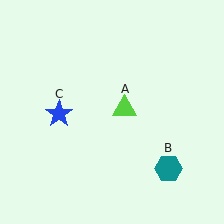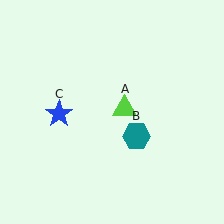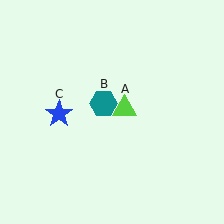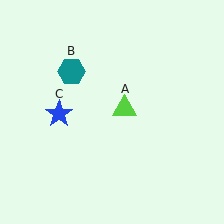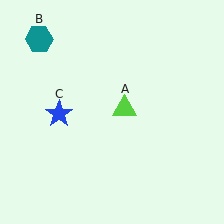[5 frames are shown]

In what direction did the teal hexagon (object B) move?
The teal hexagon (object B) moved up and to the left.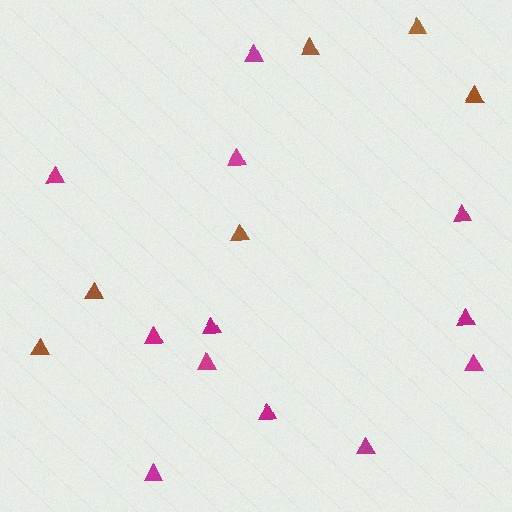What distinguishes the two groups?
There are 2 groups: one group of magenta triangles (12) and one group of brown triangles (6).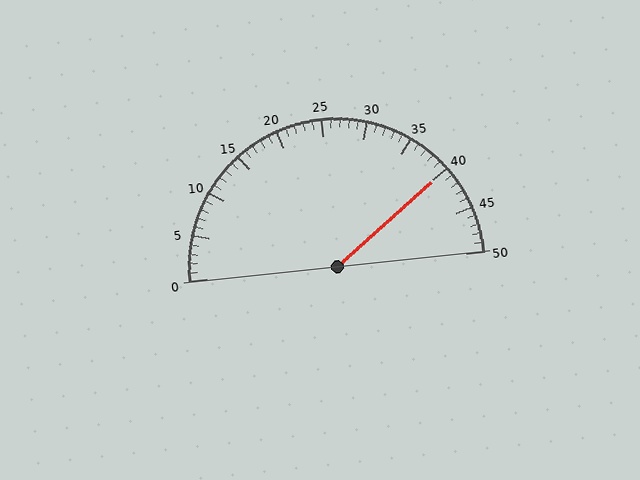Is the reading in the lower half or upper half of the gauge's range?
The reading is in the upper half of the range (0 to 50).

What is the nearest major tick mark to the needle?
The nearest major tick mark is 40.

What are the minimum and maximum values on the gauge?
The gauge ranges from 0 to 50.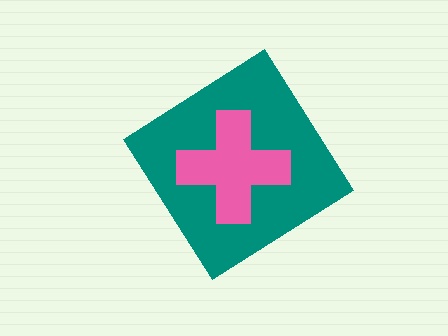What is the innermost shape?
The pink cross.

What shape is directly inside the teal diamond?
The pink cross.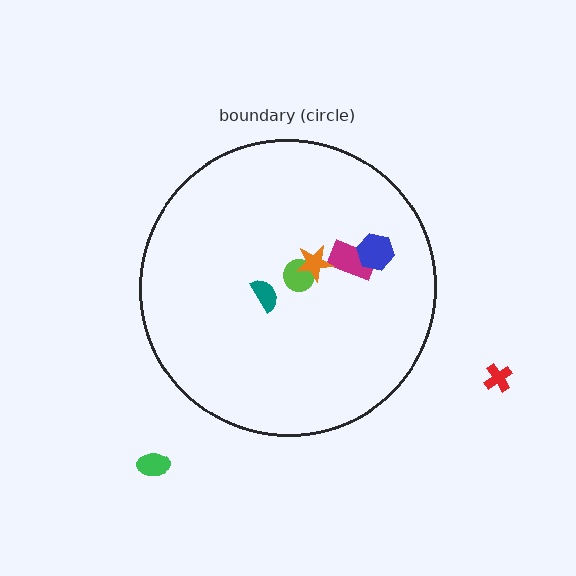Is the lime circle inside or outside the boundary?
Inside.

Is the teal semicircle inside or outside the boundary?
Inside.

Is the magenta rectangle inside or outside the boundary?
Inside.